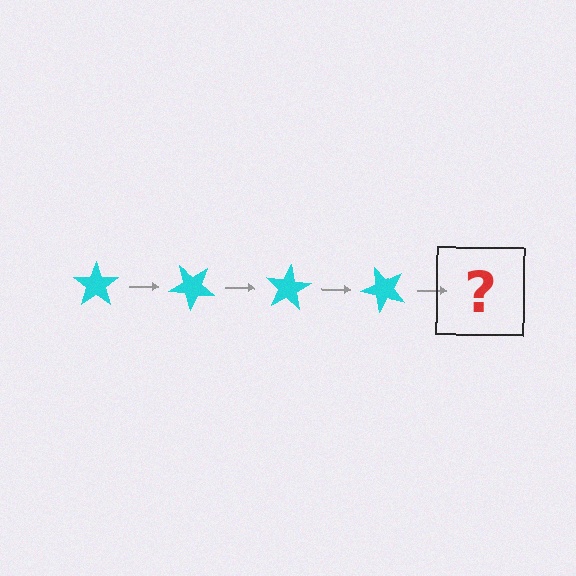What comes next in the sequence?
The next element should be a cyan star rotated 160 degrees.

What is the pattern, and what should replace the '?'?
The pattern is that the star rotates 40 degrees each step. The '?' should be a cyan star rotated 160 degrees.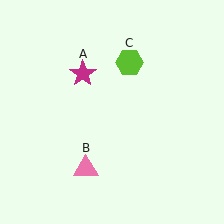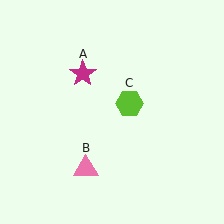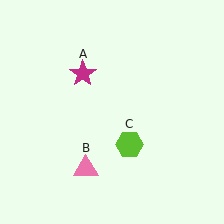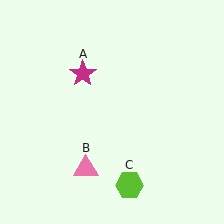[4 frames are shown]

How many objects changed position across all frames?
1 object changed position: lime hexagon (object C).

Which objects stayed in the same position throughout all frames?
Magenta star (object A) and pink triangle (object B) remained stationary.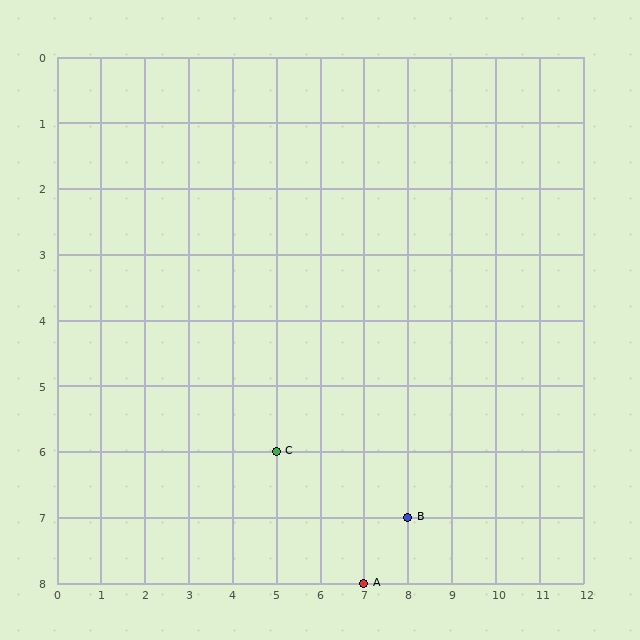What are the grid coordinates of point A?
Point A is at grid coordinates (7, 8).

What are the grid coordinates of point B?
Point B is at grid coordinates (8, 7).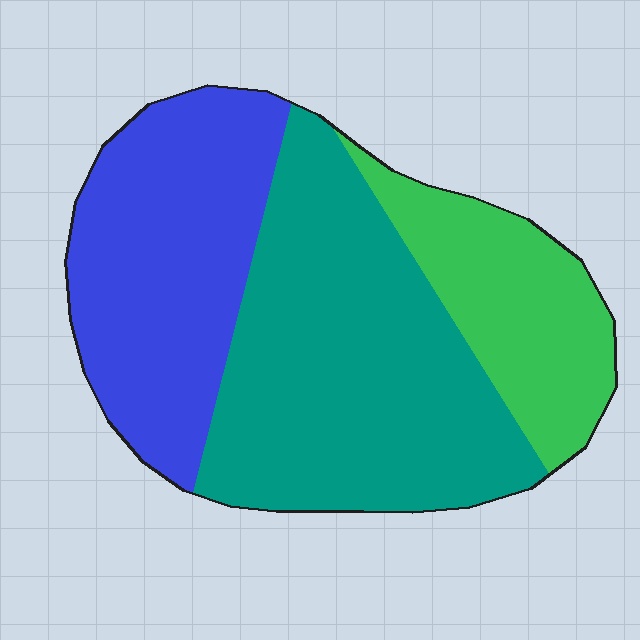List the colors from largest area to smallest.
From largest to smallest: teal, blue, green.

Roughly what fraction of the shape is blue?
Blue takes up about one third (1/3) of the shape.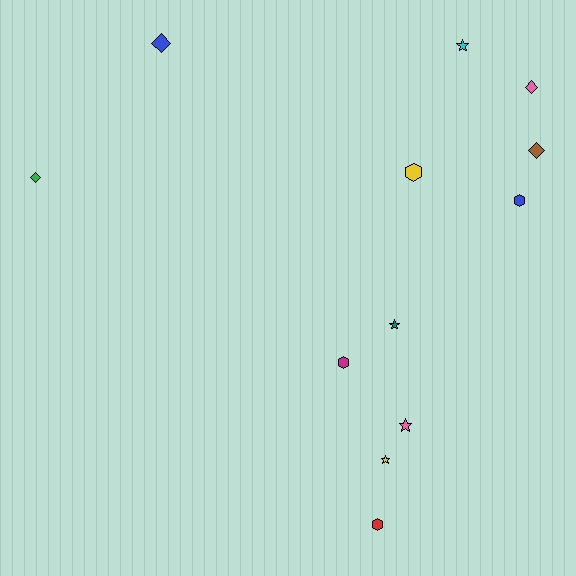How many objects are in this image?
There are 12 objects.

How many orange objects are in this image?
There are no orange objects.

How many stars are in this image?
There are 4 stars.